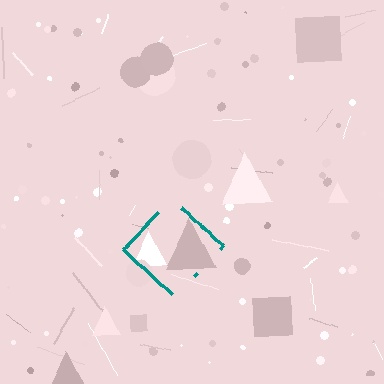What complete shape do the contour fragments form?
The contour fragments form a diamond.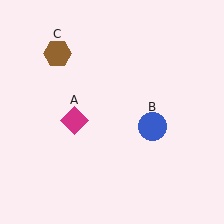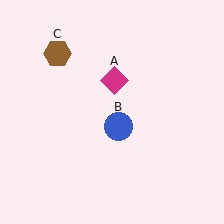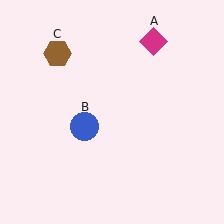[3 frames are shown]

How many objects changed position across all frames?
2 objects changed position: magenta diamond (object A), blue circle (object B).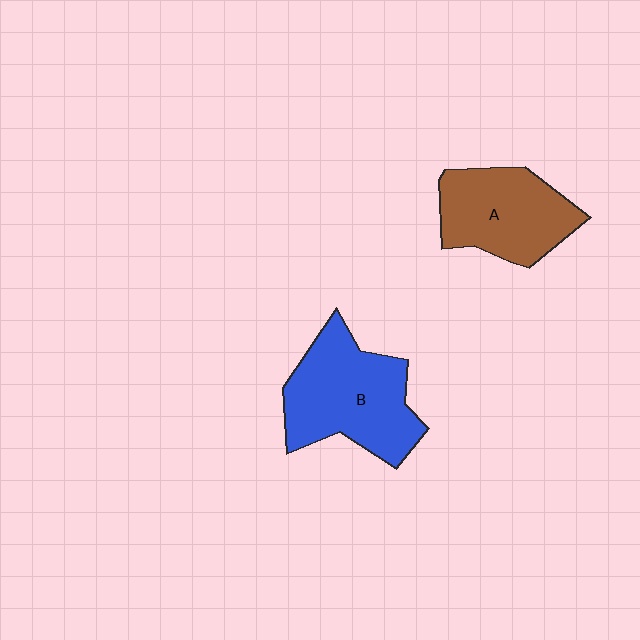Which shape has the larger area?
Shape B (blue).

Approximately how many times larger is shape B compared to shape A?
Approximately 1.2 times.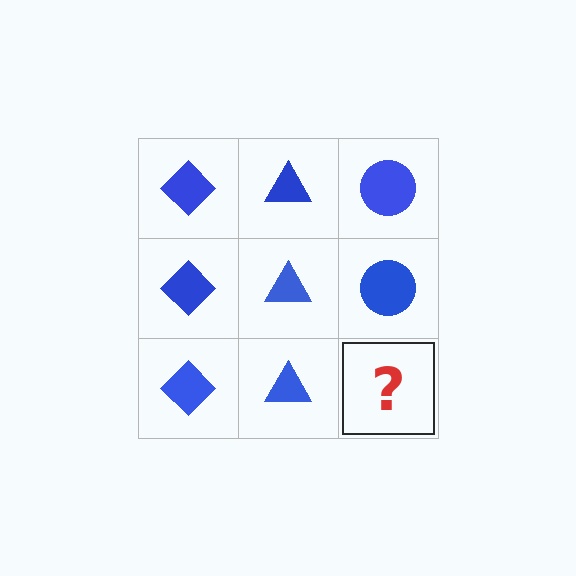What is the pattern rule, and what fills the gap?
The rule is that each column has a consistent shape. The gap should be filled with a blue circle.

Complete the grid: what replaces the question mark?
The question mark should be replaced with a blue circle.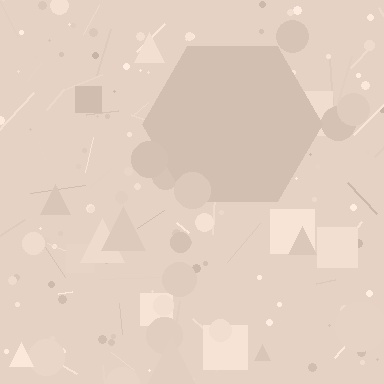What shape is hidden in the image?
A hexagon is hidden in the image.